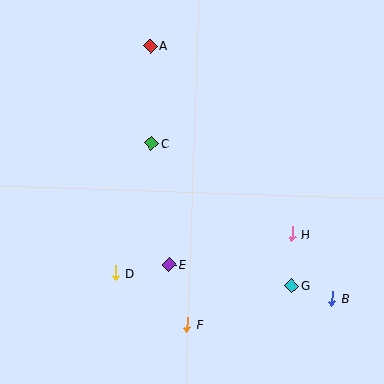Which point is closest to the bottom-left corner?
Point D is closest to the bottom-left corner.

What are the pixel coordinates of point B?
Point B is at (332, 298).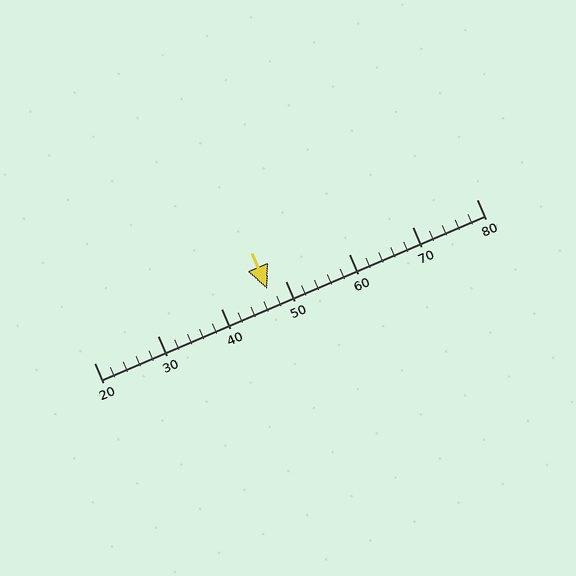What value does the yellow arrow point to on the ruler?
The yellow arrow points to approximately 47.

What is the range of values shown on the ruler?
The ruler shows values from 20 to 80.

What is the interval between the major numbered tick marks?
The major tick marks are spaced 10 units apart.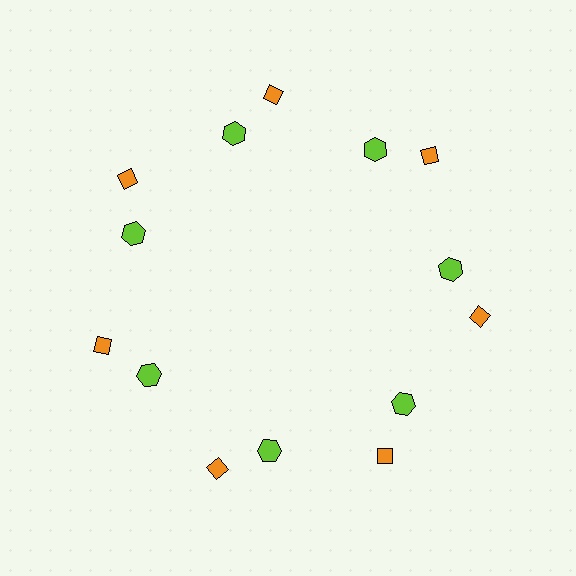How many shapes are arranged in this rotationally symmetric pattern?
There are 14 shapes, arranged in 7 groups of 2.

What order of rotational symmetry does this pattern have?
This pattern has 7-fold rotational symmetry.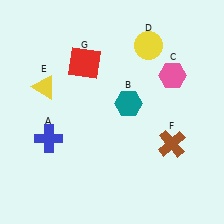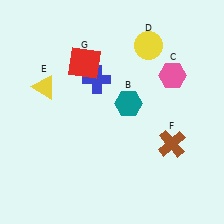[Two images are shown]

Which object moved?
The blue cross (A) moved up.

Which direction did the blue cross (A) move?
The blue cross (A) moved up.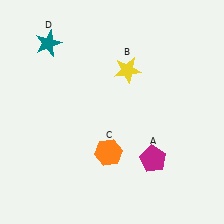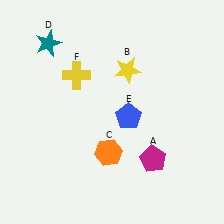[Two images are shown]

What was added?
A blue pentagon (E), a yellow cross (F) were added in Image 2.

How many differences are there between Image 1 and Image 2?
There are 2 differences between the two images.